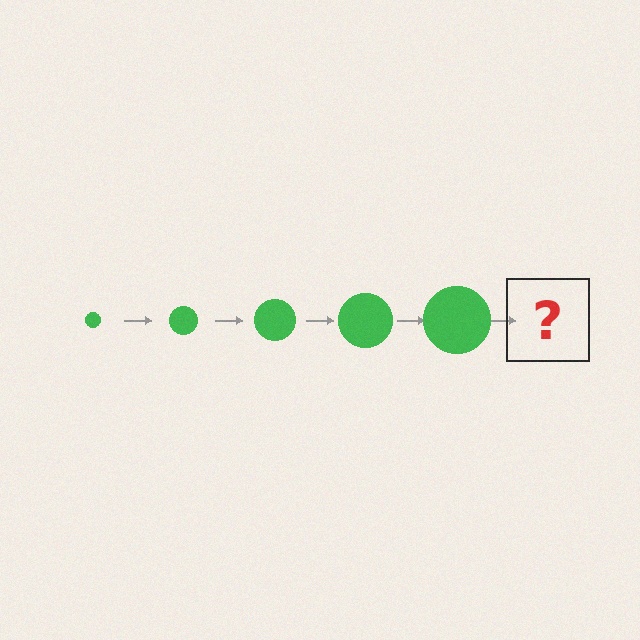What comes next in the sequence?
The next element should be a green circle, larger than the previous one.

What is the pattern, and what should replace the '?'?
The pattern is that the circle gets progressively larger each step. The '?' should be a green circle, larger than the previous one.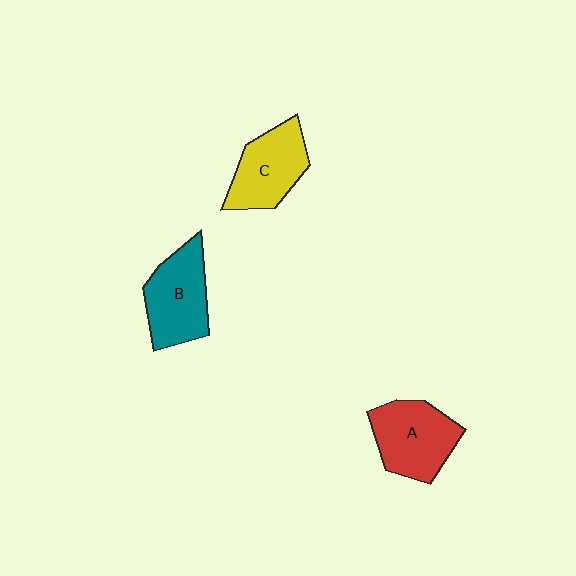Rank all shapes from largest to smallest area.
From largest to smallest: A (red), B (teal), C (yellow).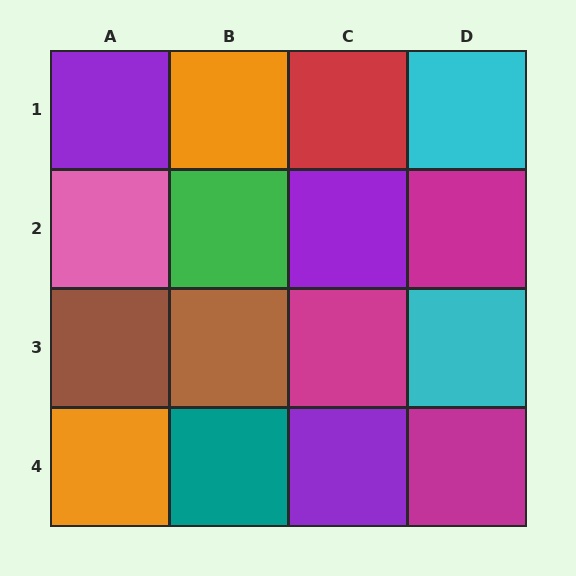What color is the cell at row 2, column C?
Purple.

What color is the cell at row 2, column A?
Pink.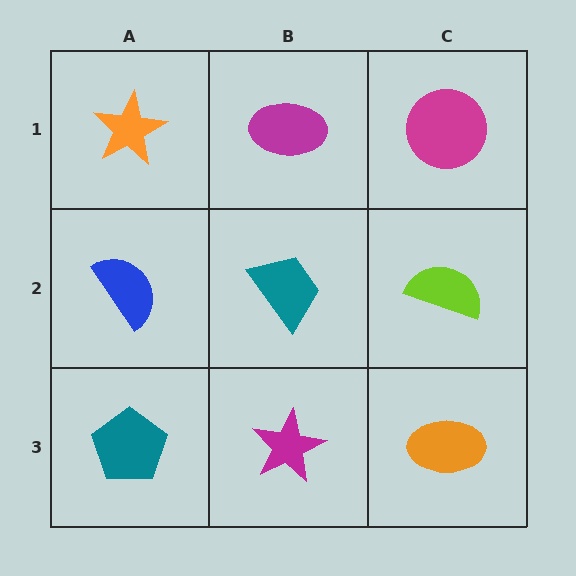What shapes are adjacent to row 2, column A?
An orange star (row 1, column A), a teal pentagon (row 3, column A), a teal trapezoid (row 2, column B).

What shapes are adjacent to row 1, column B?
A teal trapezoid (row 2, column B), an orange star (row 1, column A), a magenta circle (row 1, column C).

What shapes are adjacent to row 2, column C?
A magenta circle (row 1, column C), an orange ellipse (row 3, column C), a teal trapezoid (row 2, column B).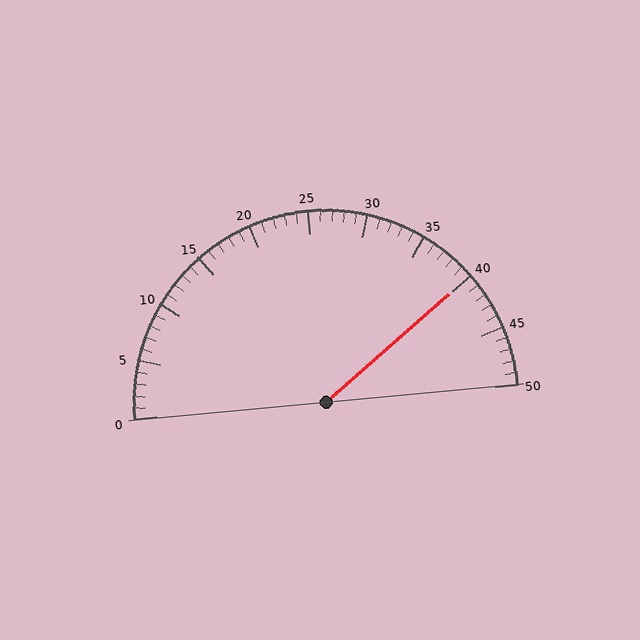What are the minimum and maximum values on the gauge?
The gauge ranges from 0 to 50.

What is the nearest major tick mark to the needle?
The nearest major tick mark is 40.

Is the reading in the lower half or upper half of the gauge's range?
The reading is in the upper half of the range (0 to 50).